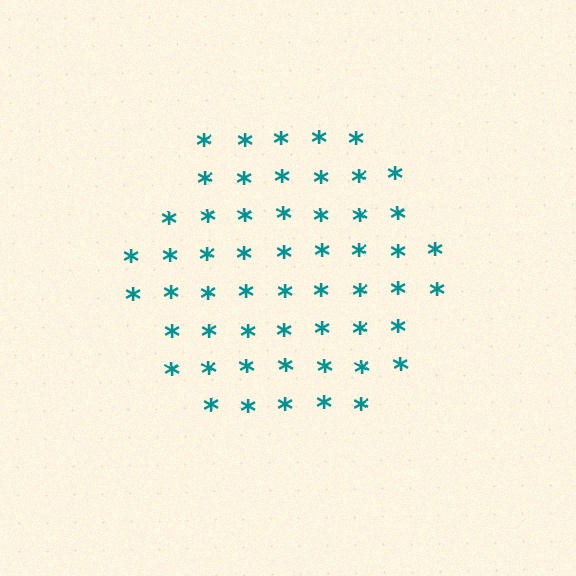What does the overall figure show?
The overall figure shows a hexagon.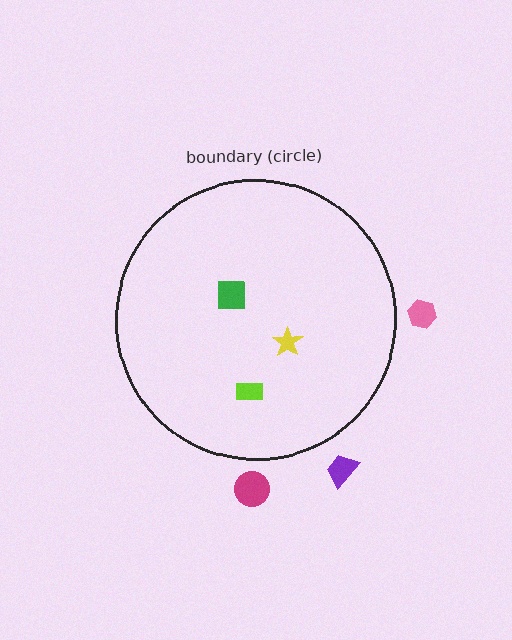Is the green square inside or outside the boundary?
Inside.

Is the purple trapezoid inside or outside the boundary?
Outside.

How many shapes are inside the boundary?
3 inside, 3 outside.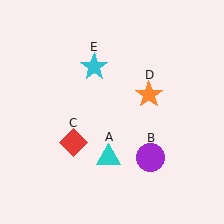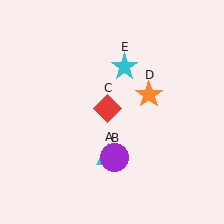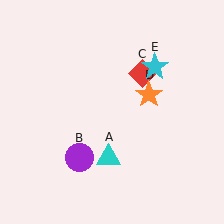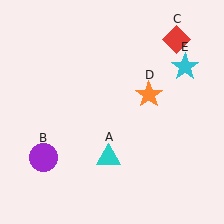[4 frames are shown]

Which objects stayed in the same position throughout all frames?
Cyan triangle (object A) and orange star (object D) remained stationary.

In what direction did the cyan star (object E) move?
The cyan star (object E) moved right.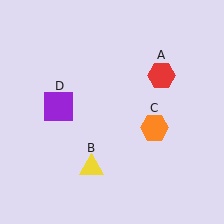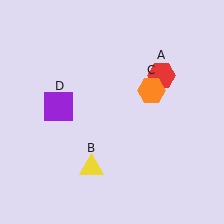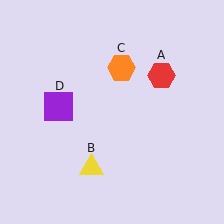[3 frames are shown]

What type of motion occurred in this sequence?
The orange hexagon (object C) rotated counterclockwise around the center of the scene.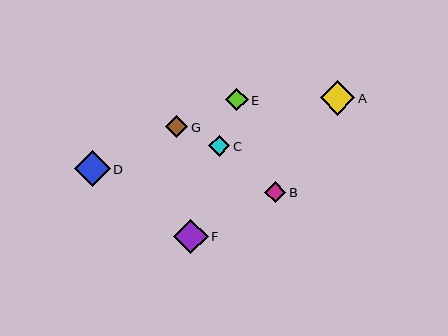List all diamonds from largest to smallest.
From largest to smallest: D, F, A, G, E, C, B.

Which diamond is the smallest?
Diamond B is the smallest with a size of approximately 21 pixels.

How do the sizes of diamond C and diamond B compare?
Diamond C and diamond B are approximately the same size.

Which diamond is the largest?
Diamond D is the largest with a size of approximately 36 pixels.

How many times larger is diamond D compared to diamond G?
Diamond D is approximately 1.6 times the size of diamond G.